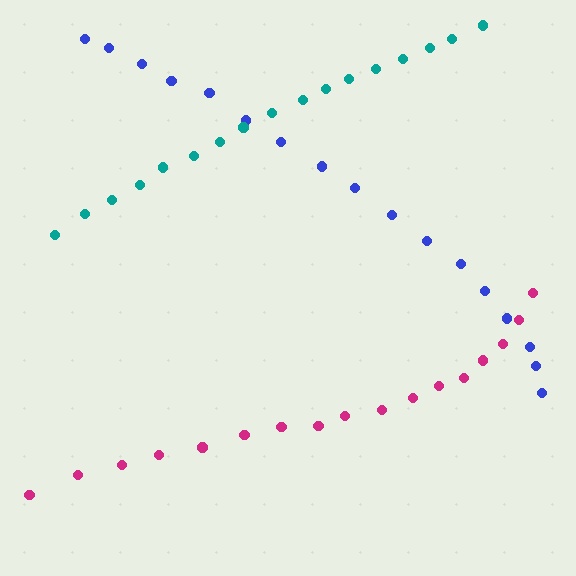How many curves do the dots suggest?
There are 3 distinct paths.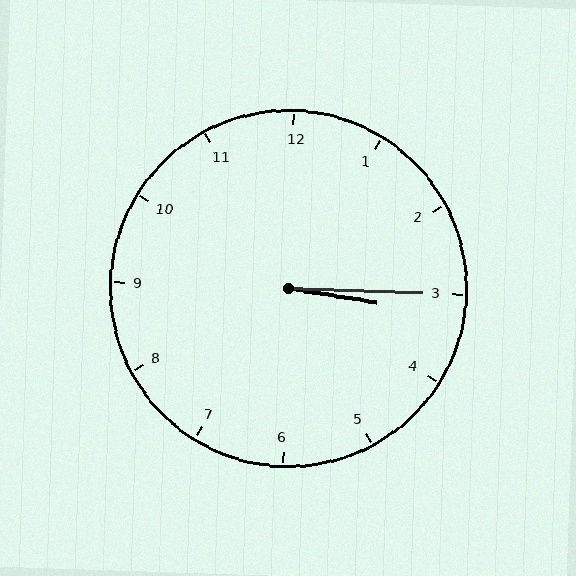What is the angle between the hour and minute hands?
Approximately 8 degrees.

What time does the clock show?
3:15.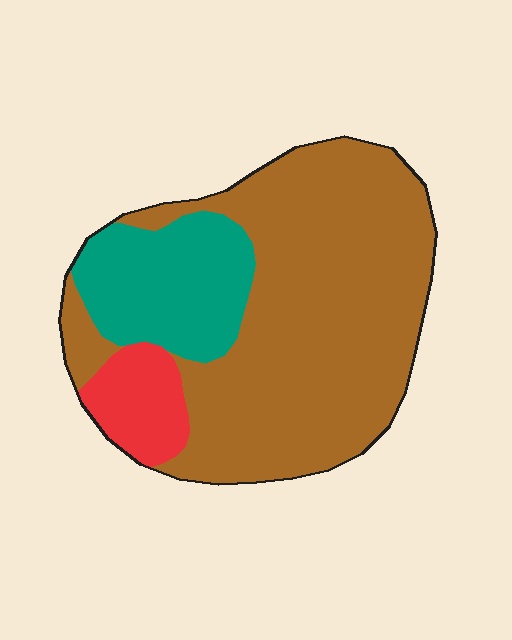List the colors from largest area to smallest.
From largest to smallest: brown, teal, red.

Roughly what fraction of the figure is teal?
Teal takes up about one fifth (1/5) of the figure.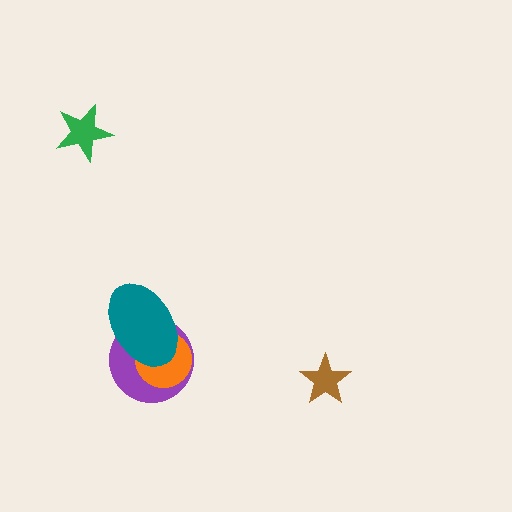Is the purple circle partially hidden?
Yes, it is partially covered by another shape.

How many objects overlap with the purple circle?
2 objects overlap with the purple circle.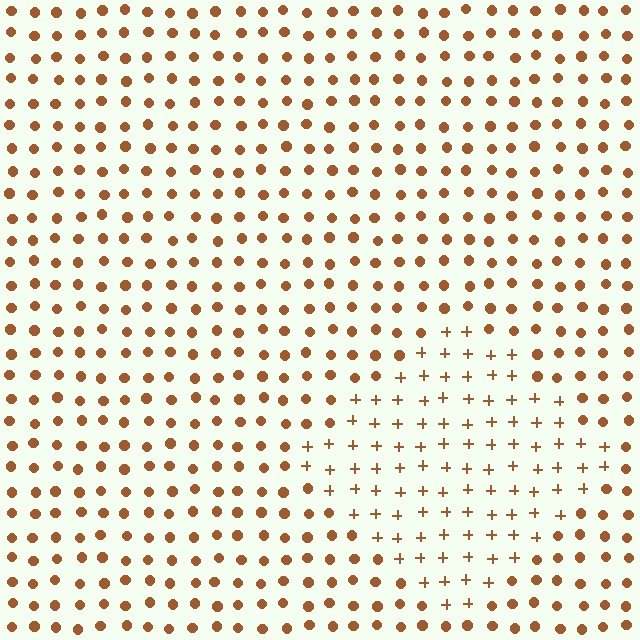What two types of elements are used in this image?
The image uses plus signs inside the diamond region and circles outside it.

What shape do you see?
I see a diamond.